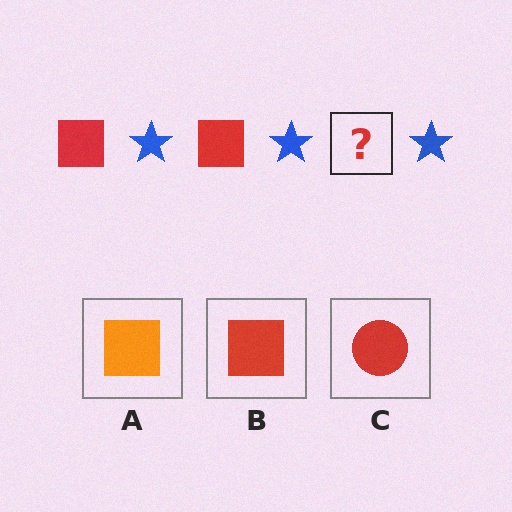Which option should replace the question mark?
Option B.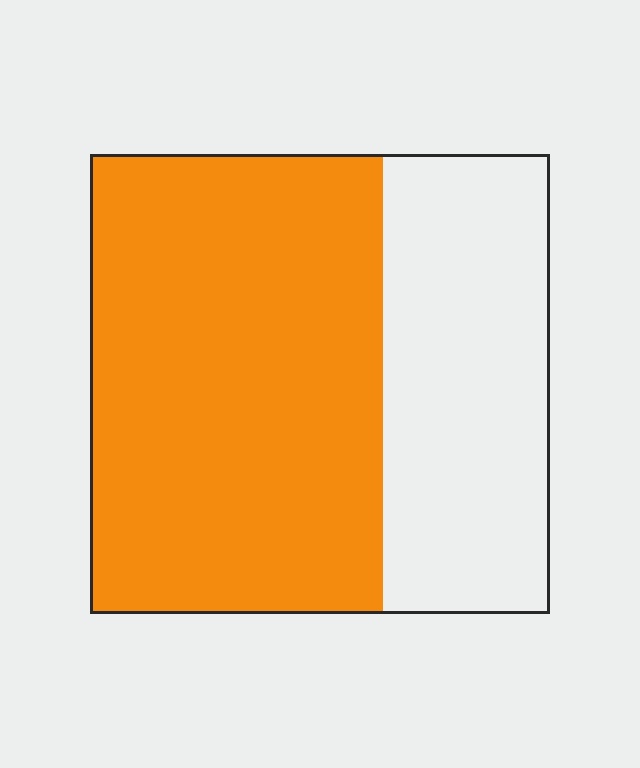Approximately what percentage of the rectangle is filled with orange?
Approximately 65%.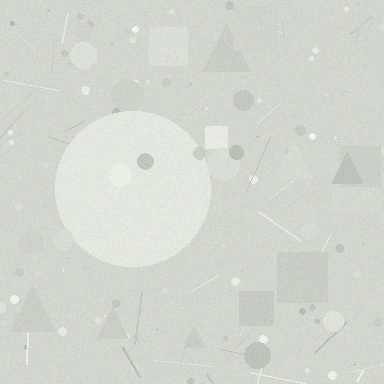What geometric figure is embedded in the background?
A circle is embedded in the background.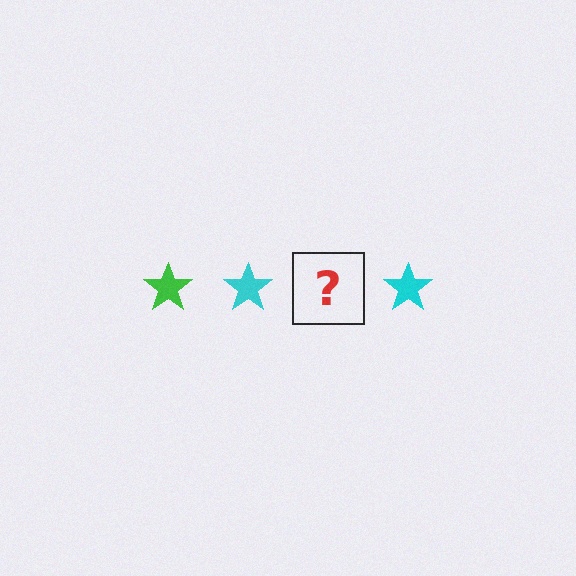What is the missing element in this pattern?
The missing element is a green star.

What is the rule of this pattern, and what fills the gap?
The rule is that the pattern cycles through green, cyan stars. The gap should be filled with a green star.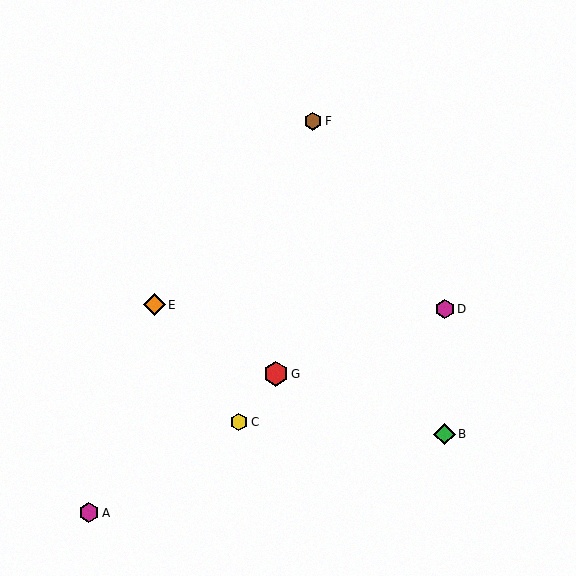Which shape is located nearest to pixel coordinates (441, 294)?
The magenta hexagon (labeled D) at (445, 309) is nearest to that location.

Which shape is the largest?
The red hexagon (labeled G) is the largest.